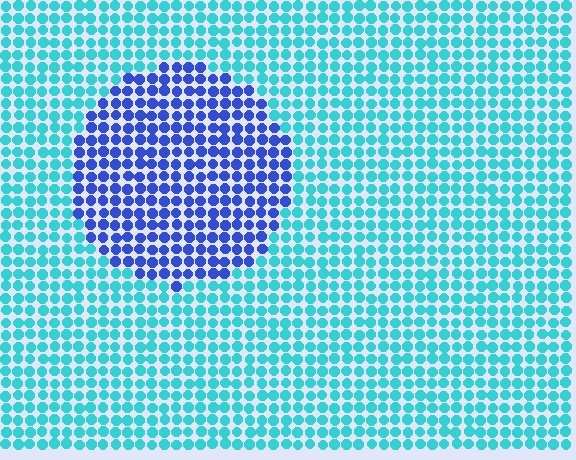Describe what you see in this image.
The image is filled with small cyan elements in a uniform arrangement. A circle-shaped region is visible where the elements are tinted to a slightly different hue, forming a subtle color boundary.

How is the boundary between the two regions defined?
The boundary is defined purely by a slight shift in hue (about 50 degrees). Spacing, size, and orientation are identical on both sides.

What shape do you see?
I see a circle.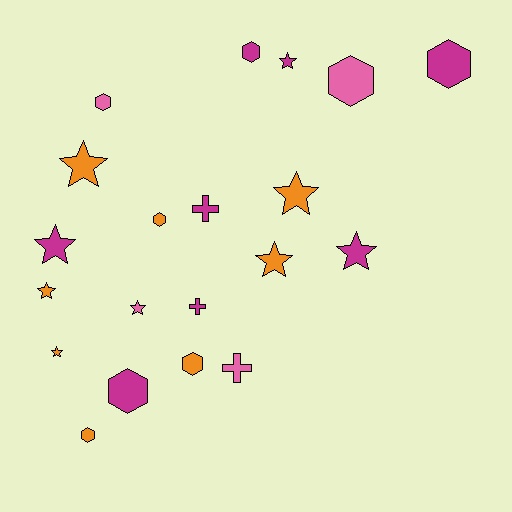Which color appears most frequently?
Magenta, with 8 objects.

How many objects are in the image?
There are 20 objects.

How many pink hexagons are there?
There are 2 pink hexagons.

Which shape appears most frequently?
Star, with 9 objects.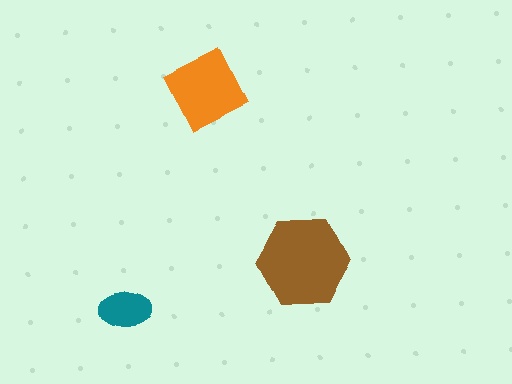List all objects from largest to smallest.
The brown hexagon, the orange square, the teal ellipse.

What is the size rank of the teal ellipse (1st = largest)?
3rd.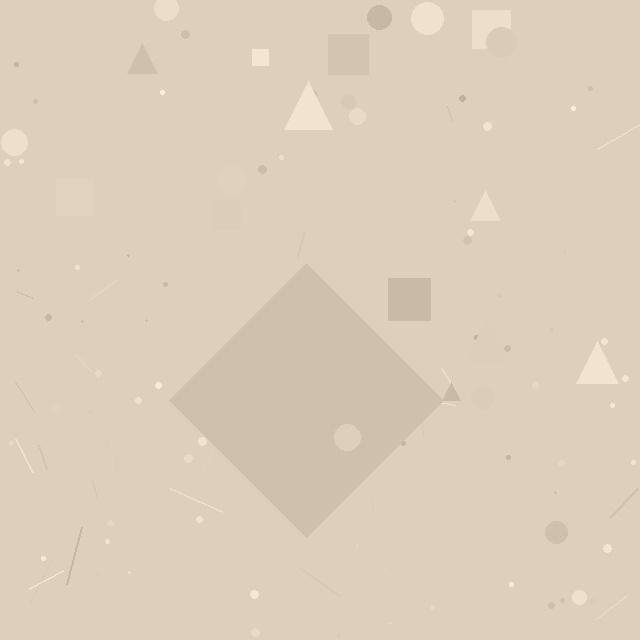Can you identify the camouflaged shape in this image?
The camouflaged shape is a diamond.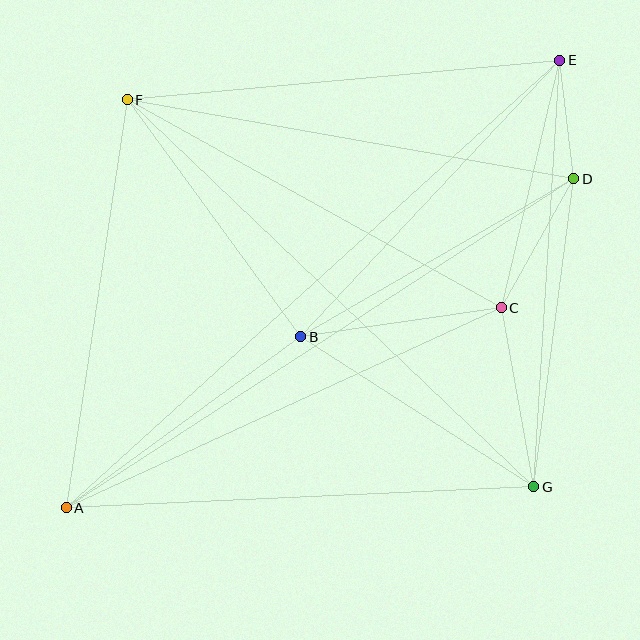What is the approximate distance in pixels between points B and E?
The distance between B and E is approximately 379 pixels.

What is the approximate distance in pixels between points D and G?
The distance between D and G is approximately 311 pixels.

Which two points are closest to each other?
Points D and E are closest to each other.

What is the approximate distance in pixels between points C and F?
The distance between C and F is approximately 428 pixels.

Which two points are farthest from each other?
Points A and E are farthest from each other.